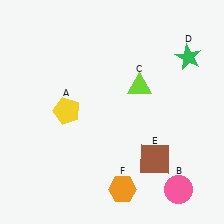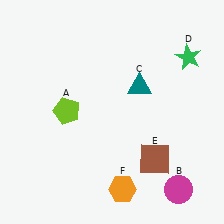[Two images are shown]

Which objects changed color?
A changed from yellow to lime. B changed from pink to magenta. C changed from lime to teal.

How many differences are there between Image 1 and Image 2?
There are 3 differences between the two images.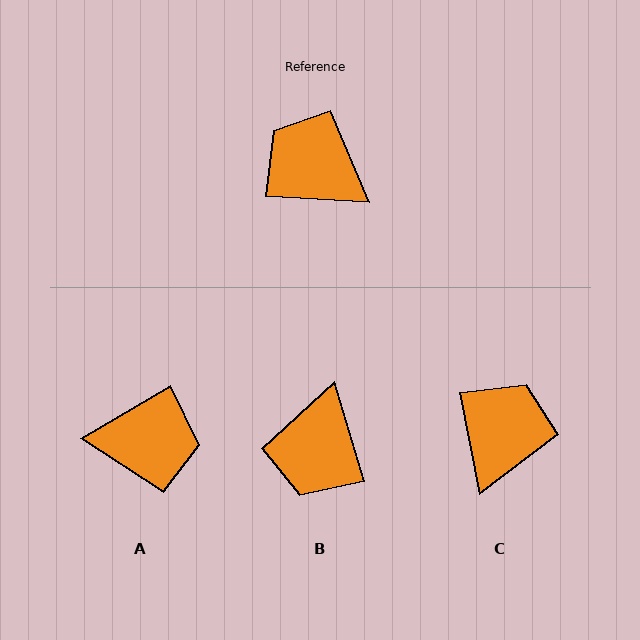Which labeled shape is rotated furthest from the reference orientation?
A, about 146 degrees away.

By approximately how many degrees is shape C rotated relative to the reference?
Approximately 76 degrees clockwise.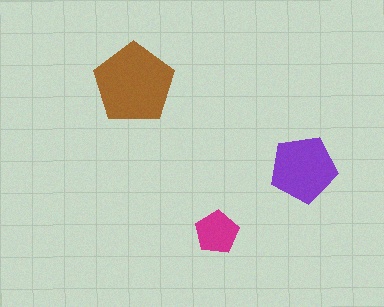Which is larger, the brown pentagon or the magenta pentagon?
The brown one.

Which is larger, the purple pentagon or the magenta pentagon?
The purple one.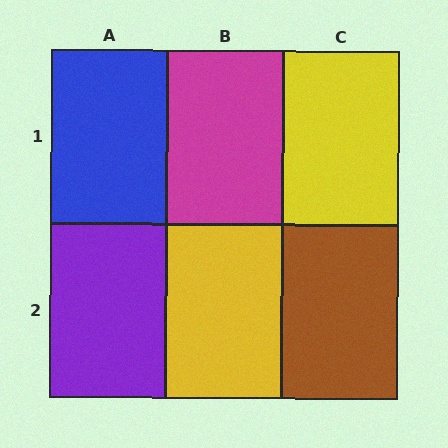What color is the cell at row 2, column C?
Brown.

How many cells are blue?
1 cell is blue.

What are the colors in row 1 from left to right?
Blue, magenta, yellow.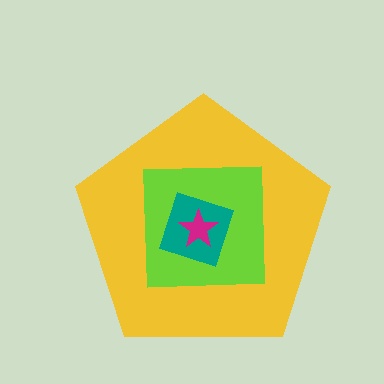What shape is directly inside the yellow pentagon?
The lime square.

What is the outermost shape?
The yellow pentagon.